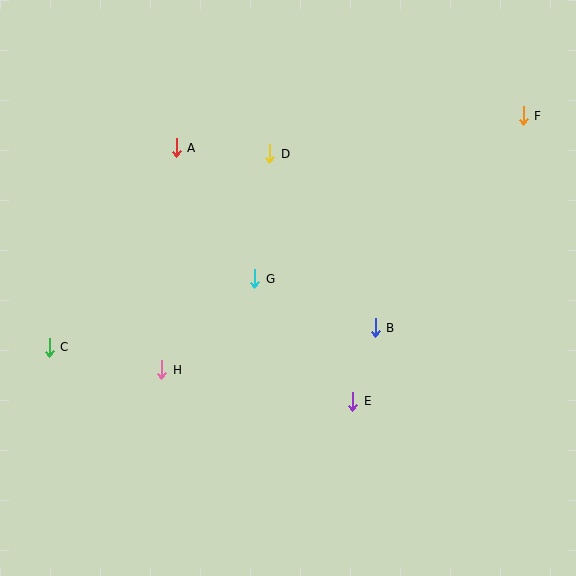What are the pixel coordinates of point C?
Point C is at (49, 347).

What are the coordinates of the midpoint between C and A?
The midpoint between C and A is at (113, 248).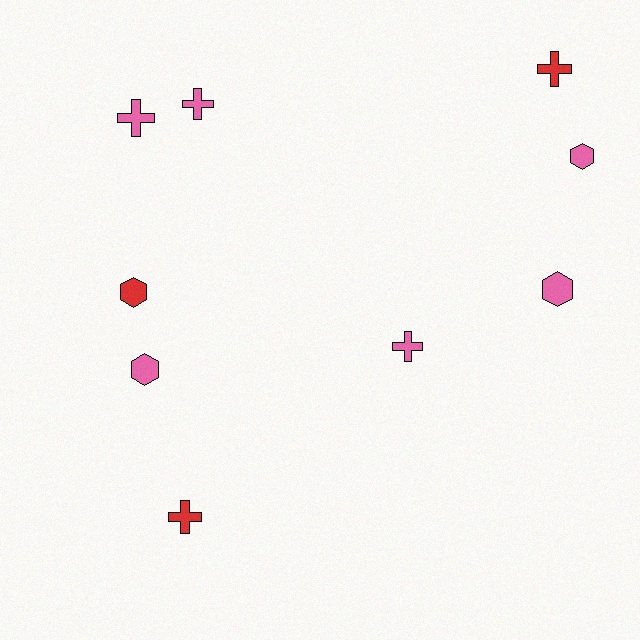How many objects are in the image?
There are 9 objects.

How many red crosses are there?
There are 2 red crosses.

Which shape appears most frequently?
Cross, with 5 objects.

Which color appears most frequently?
Pink, with 6 objects.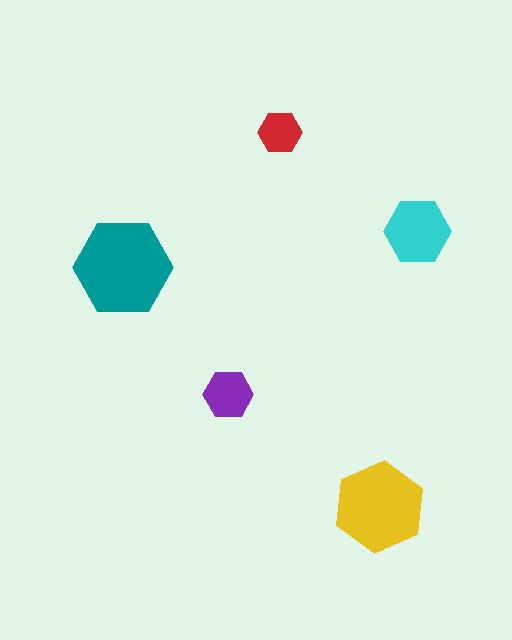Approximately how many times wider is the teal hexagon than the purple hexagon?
About 2 times wider.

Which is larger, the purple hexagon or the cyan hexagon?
The cyan one.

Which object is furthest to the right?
The cyan hexagon is rightmost.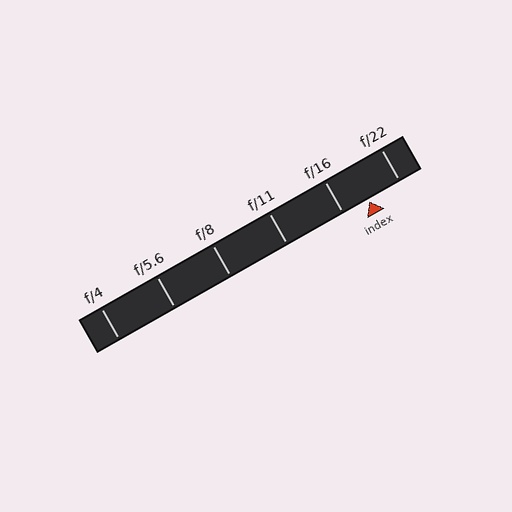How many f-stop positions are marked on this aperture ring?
There are 6 f-stop positions marked.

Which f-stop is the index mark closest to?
The index mark is closest to f/16.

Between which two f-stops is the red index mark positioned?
The index mark is between f/16 and f/22.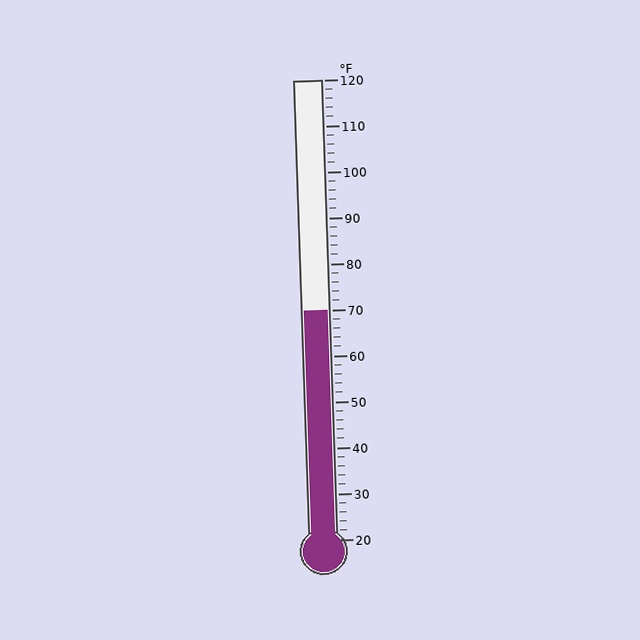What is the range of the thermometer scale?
The thermometer scale ranges from 20°F to 120°F.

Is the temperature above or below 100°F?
The temperature is below 100°F.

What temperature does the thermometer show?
The thermometer shows approximately 70°F.